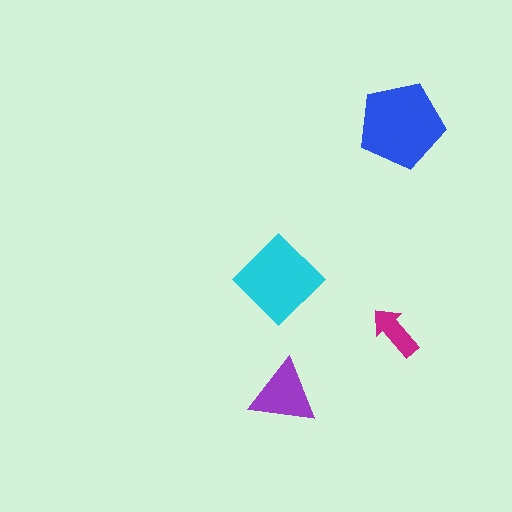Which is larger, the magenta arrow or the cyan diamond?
The cyan diamond.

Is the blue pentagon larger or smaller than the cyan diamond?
Larger.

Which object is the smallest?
The magenta arrow.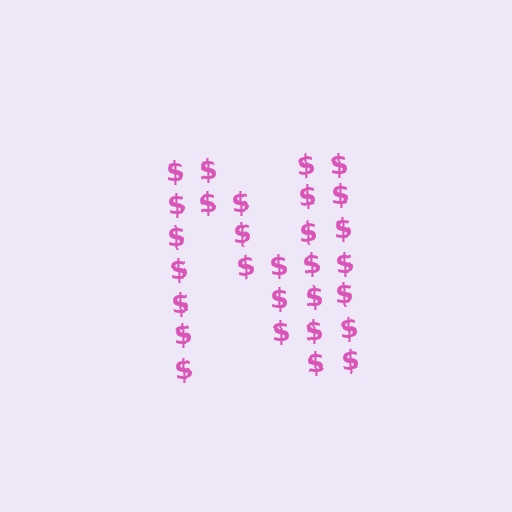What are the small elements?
The small elements are dollar signs.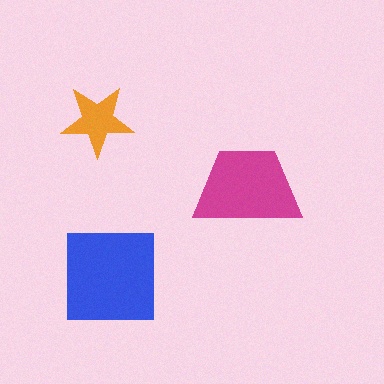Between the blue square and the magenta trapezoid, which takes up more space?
The blue square.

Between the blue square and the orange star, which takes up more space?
The blue square.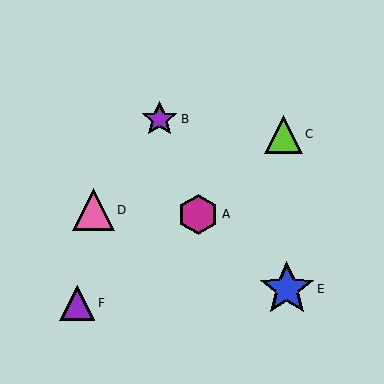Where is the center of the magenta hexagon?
The center of the magenta hexagon is at (198, 214).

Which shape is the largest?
The blue star (labeled E) is the largest.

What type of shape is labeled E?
Shape E is a blue star.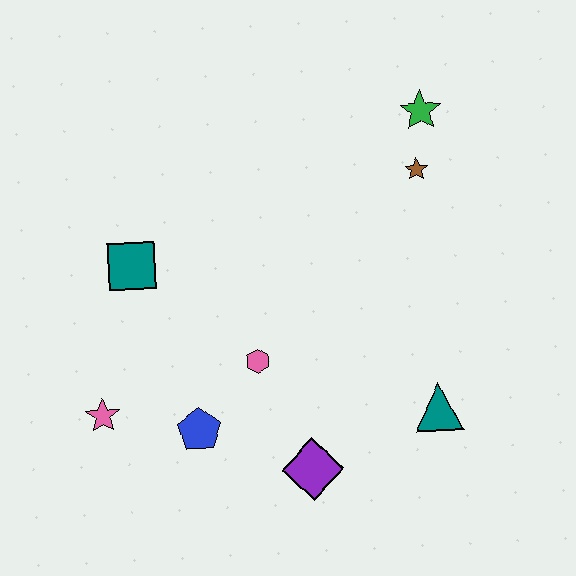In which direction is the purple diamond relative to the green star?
The purple diamond is below the green star.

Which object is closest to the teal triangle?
The purple diamond is closest to the teal triangle.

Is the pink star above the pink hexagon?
No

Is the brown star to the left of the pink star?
No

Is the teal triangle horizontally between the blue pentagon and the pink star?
No